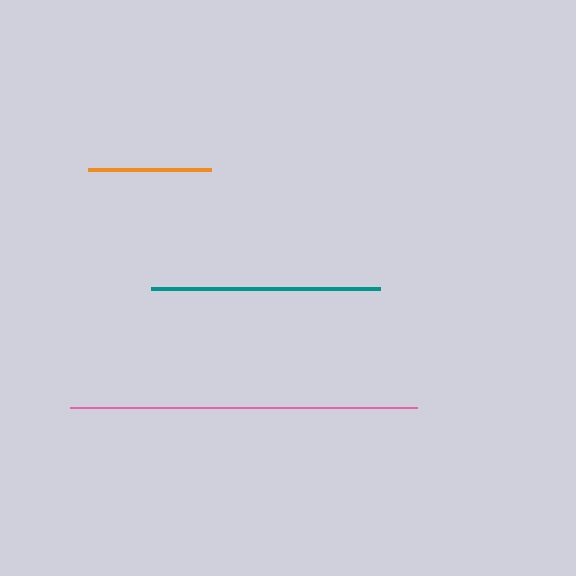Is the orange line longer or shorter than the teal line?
The teal line is longer than the orange line.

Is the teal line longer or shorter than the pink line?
The pink line is longer than the teal line.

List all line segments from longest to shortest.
From longest to shortest: pink, teal, orange.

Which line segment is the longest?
The pink line is the longest at approximately 347 pixels.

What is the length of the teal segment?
The teal segment is approximately 229 pixels long.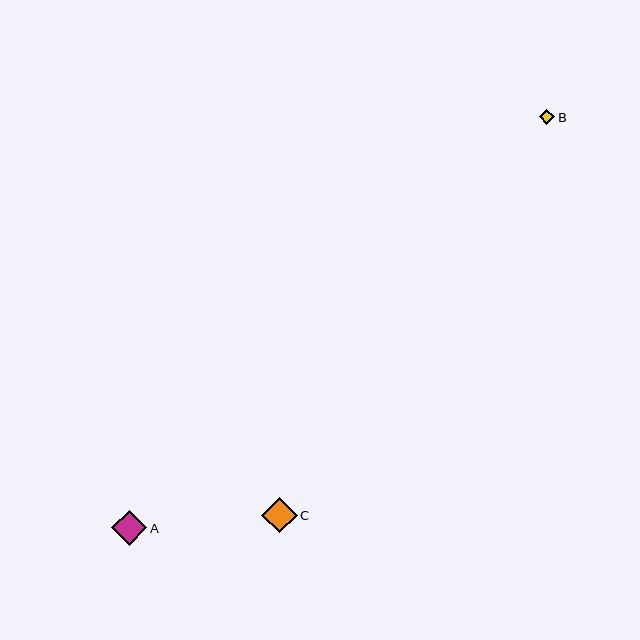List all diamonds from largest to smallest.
From largest to smallest: C, A, B.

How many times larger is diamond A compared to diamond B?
Diamond A is approximately 2.2 times the size of diamond B.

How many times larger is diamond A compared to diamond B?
Diamond A is approximately 2.2 times the size of diamond B.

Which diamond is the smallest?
Diamond B is the smallest with a size of approximately 16 pixels.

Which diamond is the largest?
Diamond C is the largest with a size of approximately 36 pixels.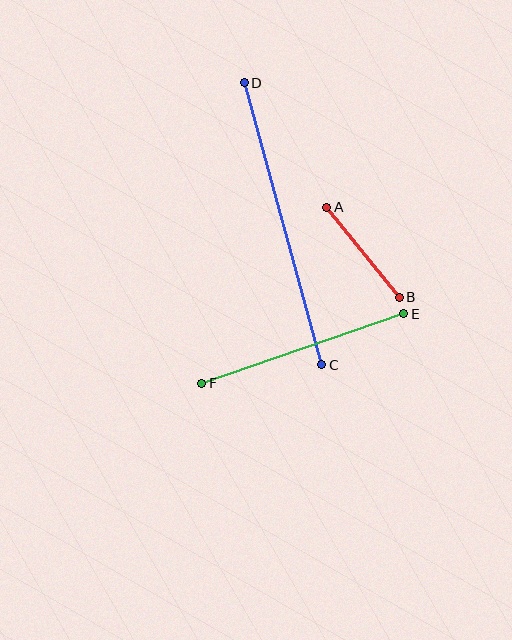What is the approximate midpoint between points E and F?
The midpoint is at approximately (303, 349) pixels.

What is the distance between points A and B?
The distance is approximately 115 pixels.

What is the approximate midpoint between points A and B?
The midpoint is at approximately (363, 252) pixels.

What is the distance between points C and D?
The distance is approximately 293 pixels.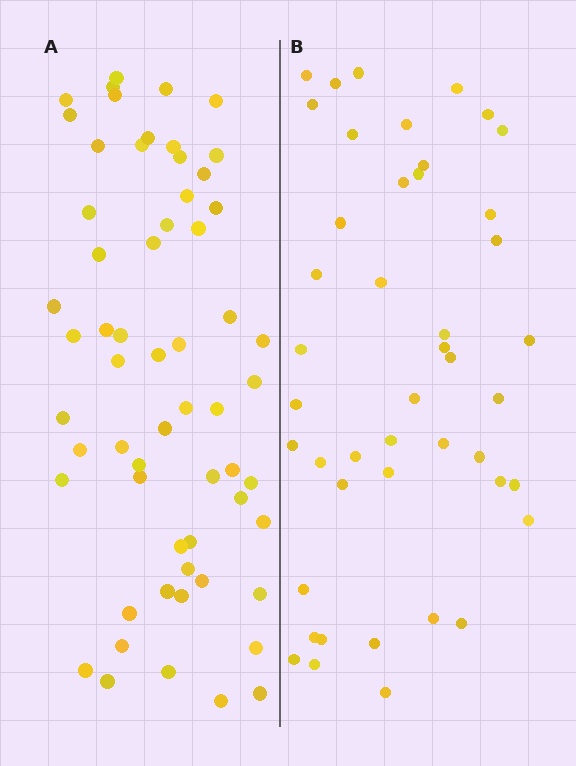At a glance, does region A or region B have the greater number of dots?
Region A (the left region) has more dots.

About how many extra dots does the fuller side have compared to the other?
Region A has approximately 15 more dots than region B.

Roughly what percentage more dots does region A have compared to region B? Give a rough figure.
About 35% more.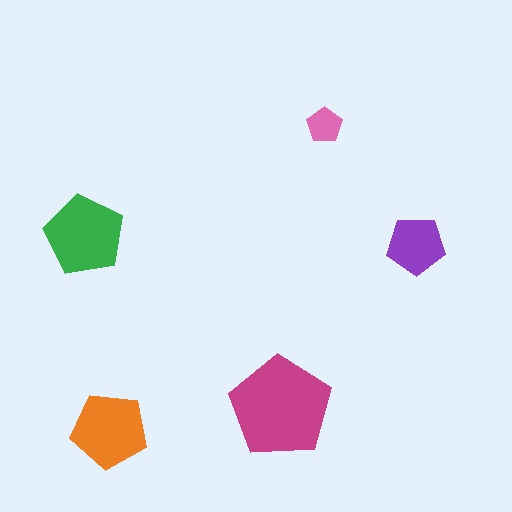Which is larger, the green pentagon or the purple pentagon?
The green one.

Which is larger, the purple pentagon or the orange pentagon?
The orange one.